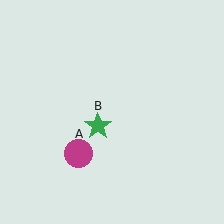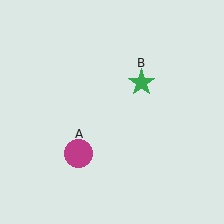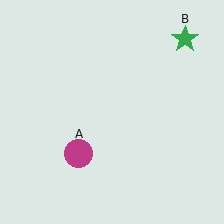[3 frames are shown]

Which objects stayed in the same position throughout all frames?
Magenta circle (object A) remained stationary.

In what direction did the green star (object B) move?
The green star (object B) moved up and to the right.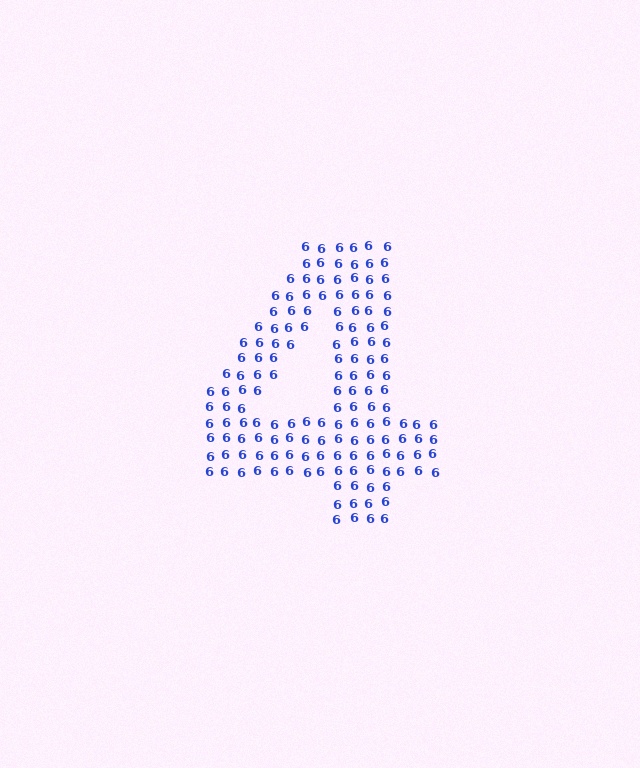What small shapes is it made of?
It is made of small digit 6's.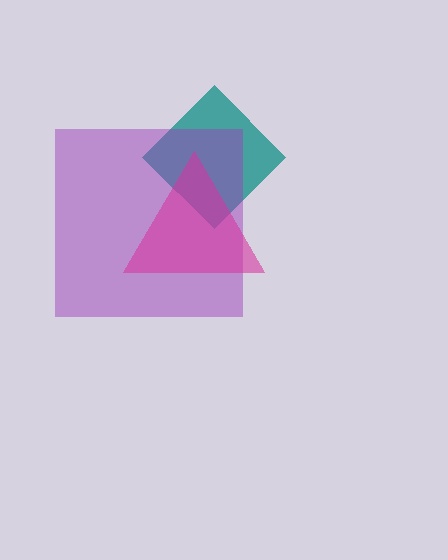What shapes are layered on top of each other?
The layered shapes are: a teal diamond, a purple square, a magenta triangle.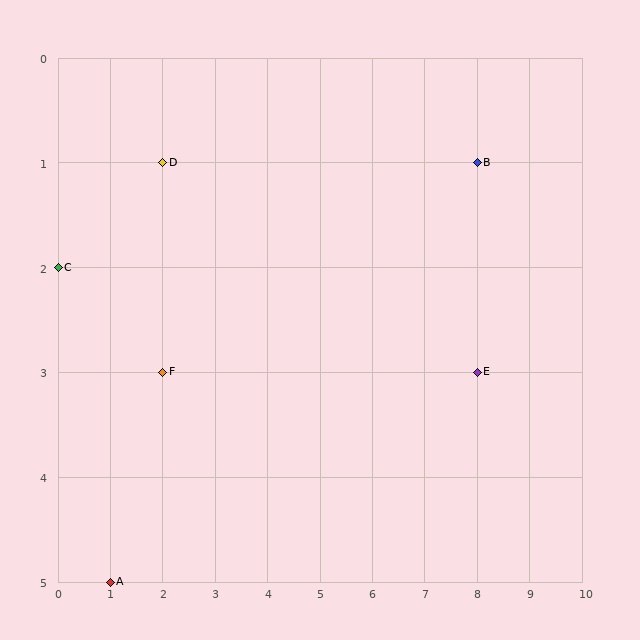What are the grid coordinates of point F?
Point F is at grid coordinates (2, 3).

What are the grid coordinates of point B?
Point B is at grid coordinates (8, 1).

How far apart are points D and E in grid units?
Points D and E are 6 columns and 2 rows apart (about 6.3 grid units diagonally).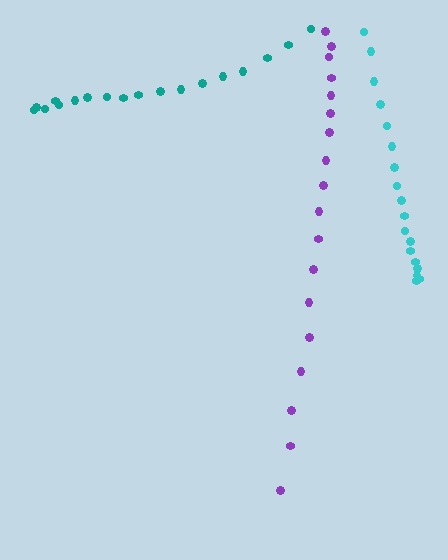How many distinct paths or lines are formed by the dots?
There are 3 distinct paths.